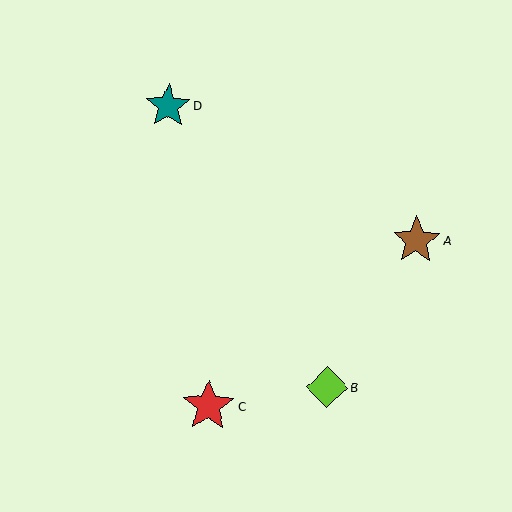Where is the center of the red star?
The center of the red star is at (208, 406).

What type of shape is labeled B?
Shape B is a lime diamond.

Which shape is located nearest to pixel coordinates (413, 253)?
The brown star (labeled A) at (416, 240) is nearest to that location.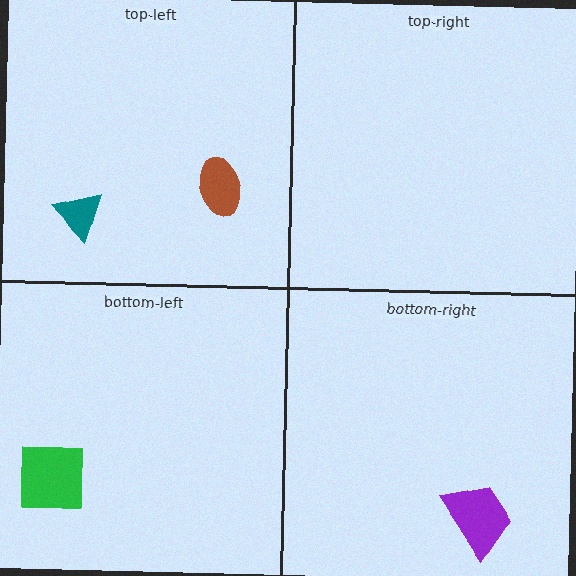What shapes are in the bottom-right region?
The purple trapezoid.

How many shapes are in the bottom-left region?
1.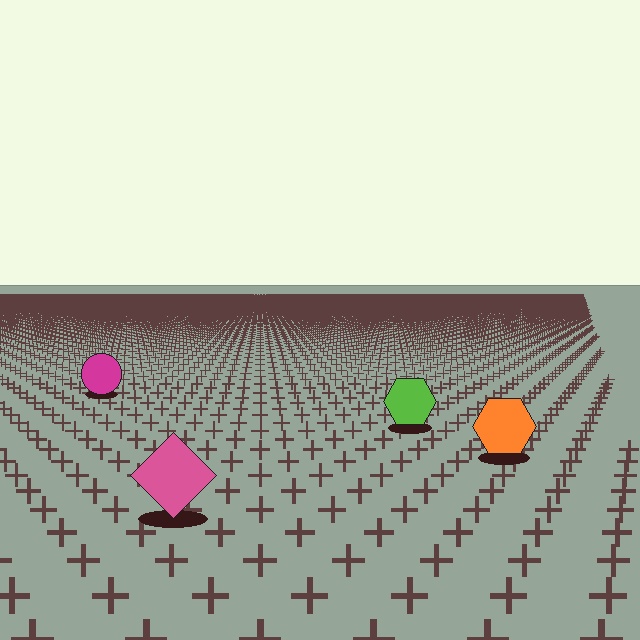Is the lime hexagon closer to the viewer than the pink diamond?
No. The pink diamond is closer — you can tell from the texture gradient: the ground texture is coarser near it.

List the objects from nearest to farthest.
From nearest to farthest: the pink diamond, the orange hexagon, the lime hexagon, the magenta circle.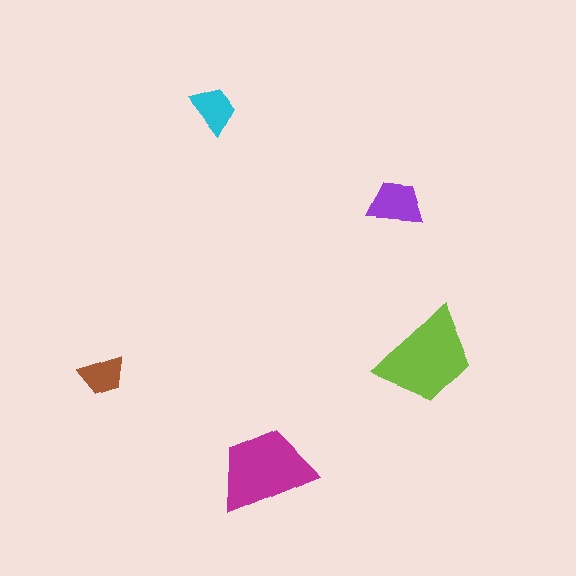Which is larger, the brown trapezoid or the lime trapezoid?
The lime one.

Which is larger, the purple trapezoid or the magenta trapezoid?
The magenta one.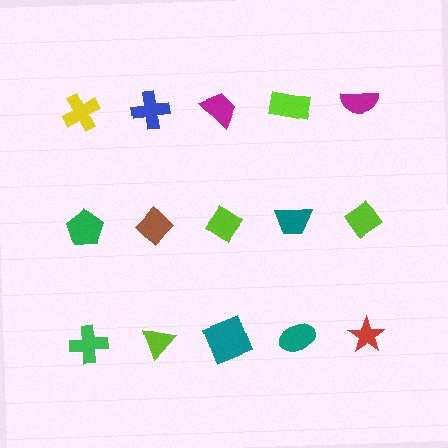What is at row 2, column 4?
A teal trapezoid.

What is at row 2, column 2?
A brown diamond.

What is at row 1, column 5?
A magenta semicircle.